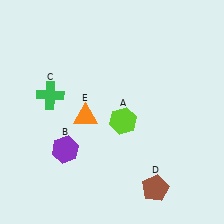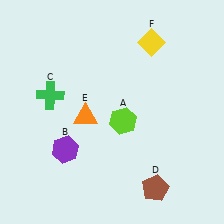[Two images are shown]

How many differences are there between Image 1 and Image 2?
There is 1 difference between the two images.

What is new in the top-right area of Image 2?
A yellow diamond (F) was added in the top-right area of Image 2.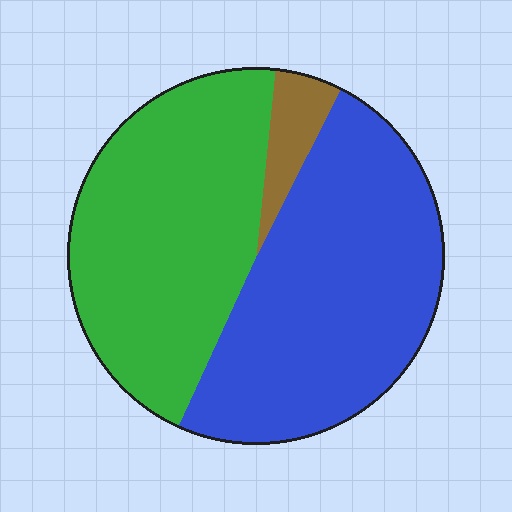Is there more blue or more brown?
Blue.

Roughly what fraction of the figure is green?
Green takes up between a quarter and a half of the figure.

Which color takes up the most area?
Blue, at roughly 50%.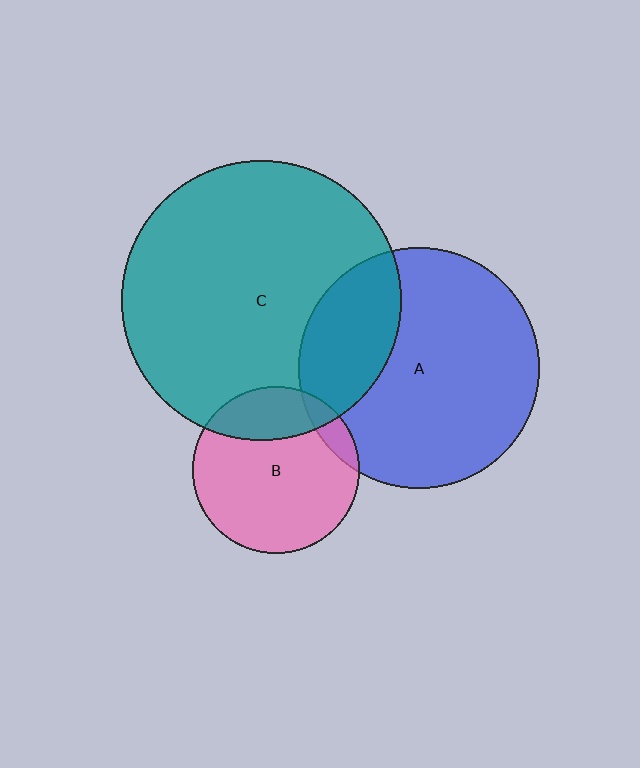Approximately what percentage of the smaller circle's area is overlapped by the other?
Approximately 10%.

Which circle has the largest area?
Circle C (teal).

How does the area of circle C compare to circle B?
Approximately 2.8 times.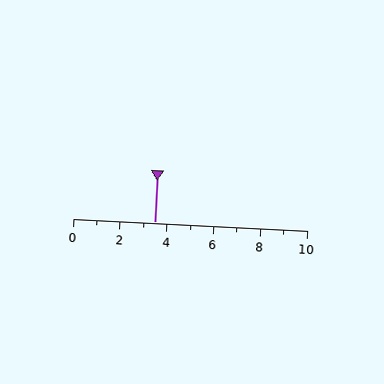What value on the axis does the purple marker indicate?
The marker indicates approximately 3.5.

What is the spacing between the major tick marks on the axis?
The major ticks are spaced 2 apart.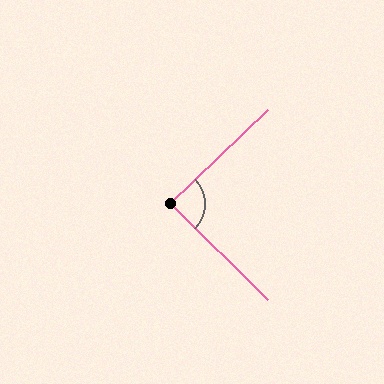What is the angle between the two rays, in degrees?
Approximately 88 degrees.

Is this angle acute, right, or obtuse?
It is approximately a right angle.